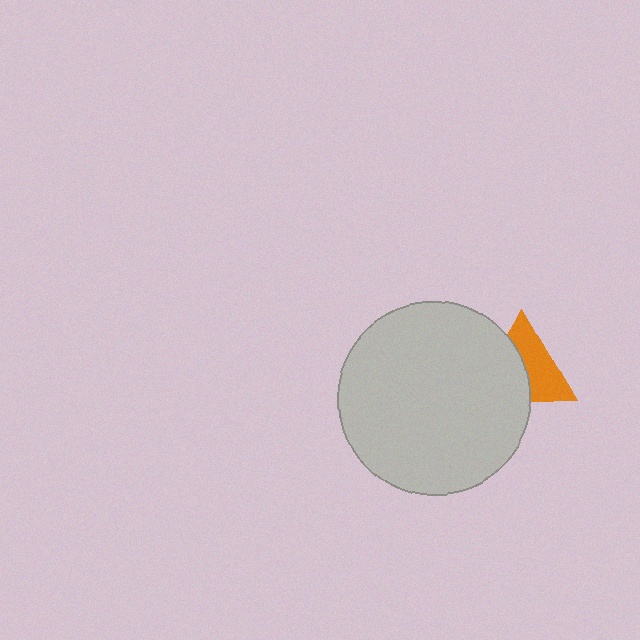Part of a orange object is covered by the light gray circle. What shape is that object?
It is a triangle.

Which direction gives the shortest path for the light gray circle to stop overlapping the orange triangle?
Moving left gives the shortest separation.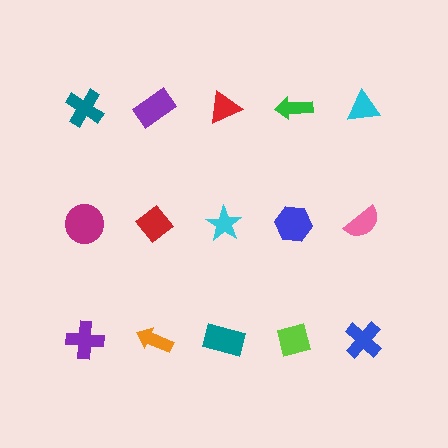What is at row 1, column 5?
A cyan triangle.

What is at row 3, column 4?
A lime square.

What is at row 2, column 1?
A magenta circle.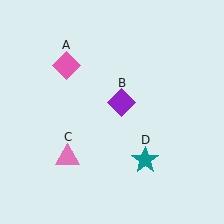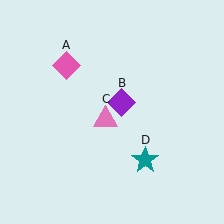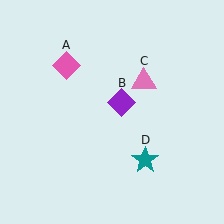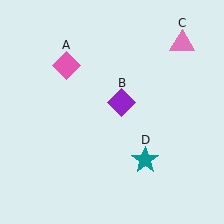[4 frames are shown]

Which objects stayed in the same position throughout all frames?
Pink diamond (object A) and purple diamond (object B) and teal star (object D) remained stationary.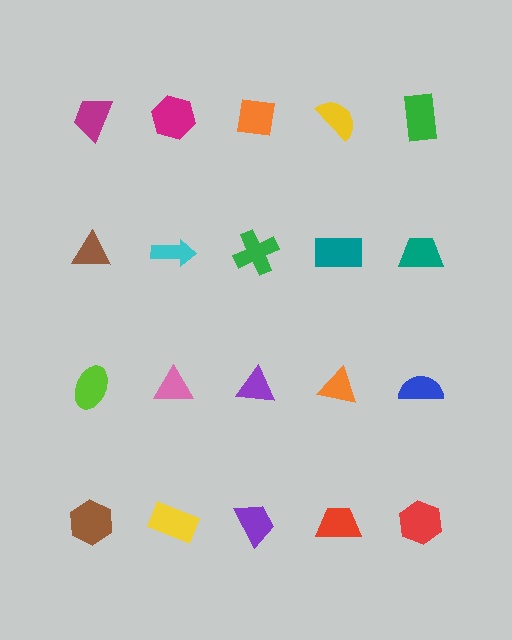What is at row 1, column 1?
A magenta trapezoid.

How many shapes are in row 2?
5 shapes.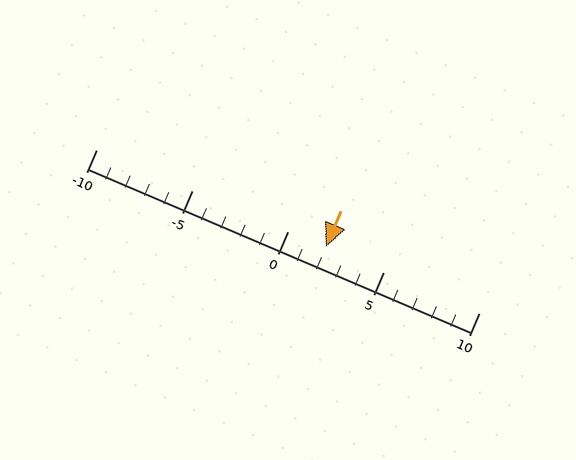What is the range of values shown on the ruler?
The ruler shows values from -10 to 10.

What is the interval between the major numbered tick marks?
The major tick marks are spaced 5 units apart.